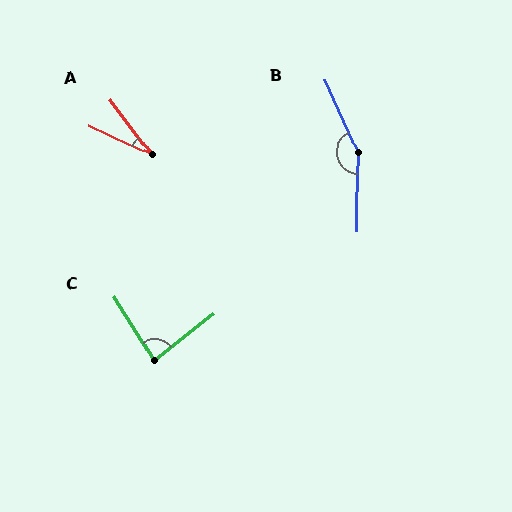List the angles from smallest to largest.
A (28°), C (84°), B (154°).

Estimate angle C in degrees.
Approximately 84 degrees.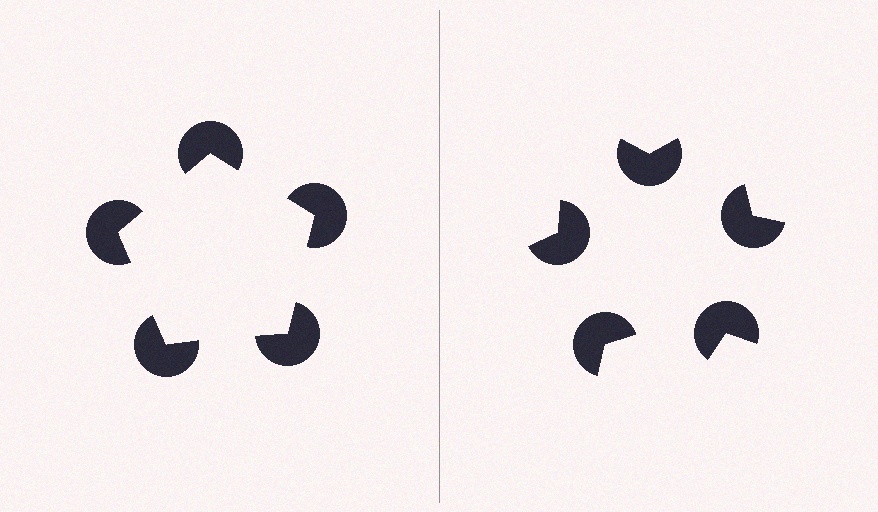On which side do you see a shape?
An illusory pentagon appears on the left side. On the right side the wedge cuts are rotated, so no coherent shape forms.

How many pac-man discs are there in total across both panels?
10 — 5 on each side.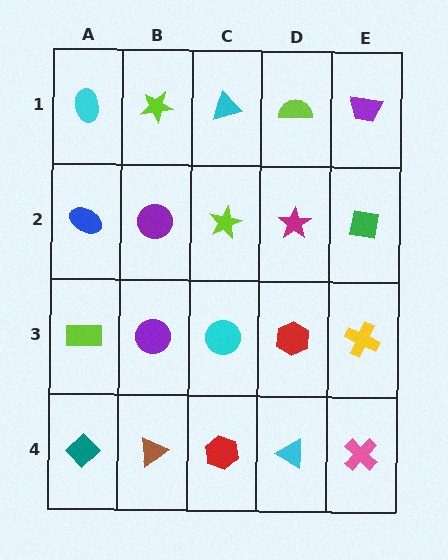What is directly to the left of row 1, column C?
A lime star.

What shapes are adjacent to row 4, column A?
A lime rectangle (row 3, column A), a brown triangle (row 4, column B).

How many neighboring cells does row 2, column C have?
4.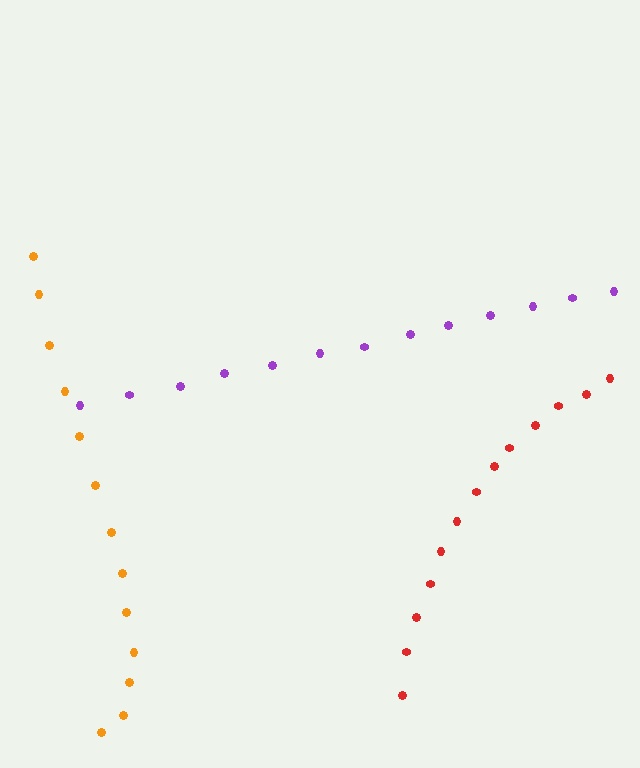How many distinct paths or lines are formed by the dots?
There are 3 distinct paths.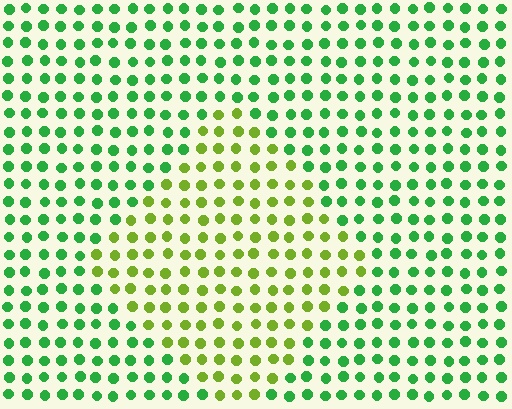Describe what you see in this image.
The image is filled with small green elements in a uniform arrangement. A diamond-shaped region is visible where the elements are tinted to a slightly different hue, forming a subtle color boundary.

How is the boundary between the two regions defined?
The boundary is defined purely by a slight shift in hue (about 45 degrees). Spacing, size, and orientation are identical on both sides.